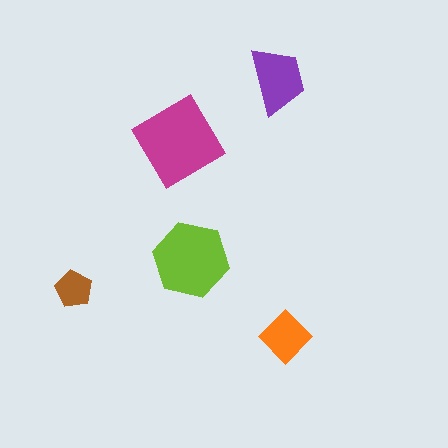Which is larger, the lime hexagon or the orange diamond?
The lime hexagon.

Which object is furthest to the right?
The orange diamond is rightmost.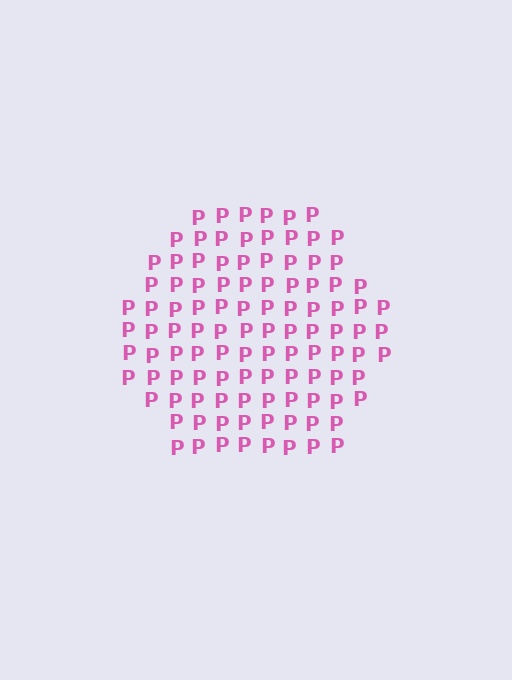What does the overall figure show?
The overall figure shows a hexagon.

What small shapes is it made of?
It is made of small letter P's.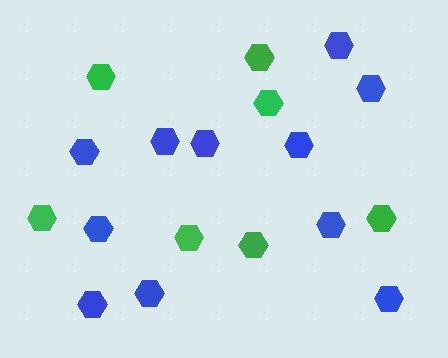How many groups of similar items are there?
There are 2 groups: one group of green hexagons (7) and one group of blue hexagons (11).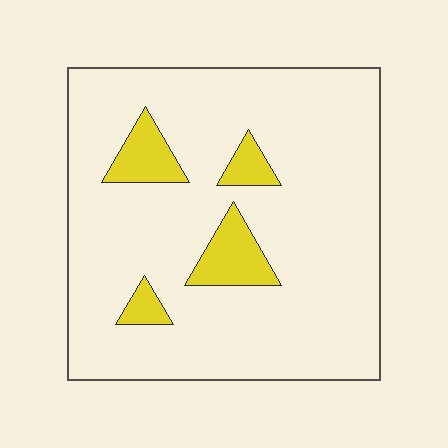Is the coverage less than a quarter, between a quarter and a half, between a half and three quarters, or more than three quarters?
Less than a quarter.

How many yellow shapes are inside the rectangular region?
4.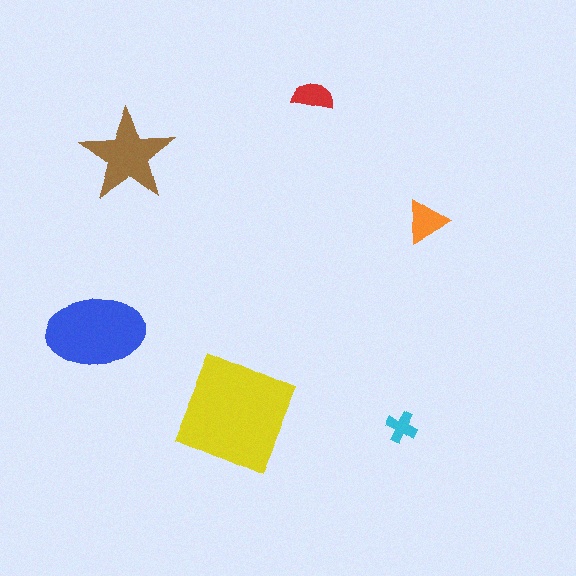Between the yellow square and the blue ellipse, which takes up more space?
The yellow square.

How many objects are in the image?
There are 6 objects in the image.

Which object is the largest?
The yellow square.